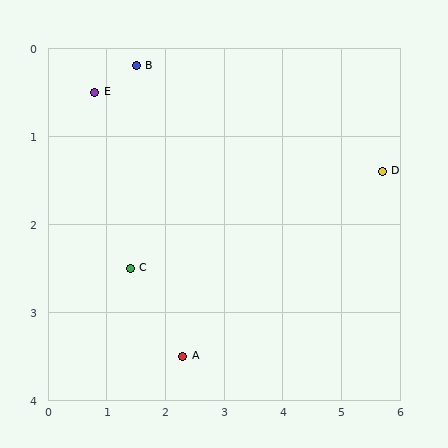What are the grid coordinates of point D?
Point D is at approximately (5.7, 1.4).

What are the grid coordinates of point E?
Point E is at approximately (0.8, 0.5).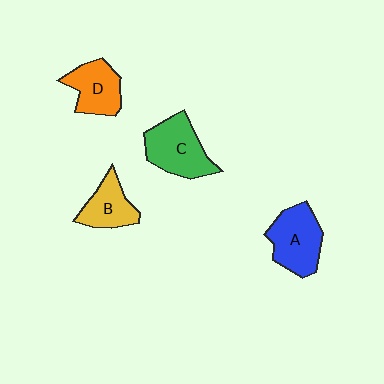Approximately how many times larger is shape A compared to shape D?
Approximately 1.2 times.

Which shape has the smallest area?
Shape B (yellow).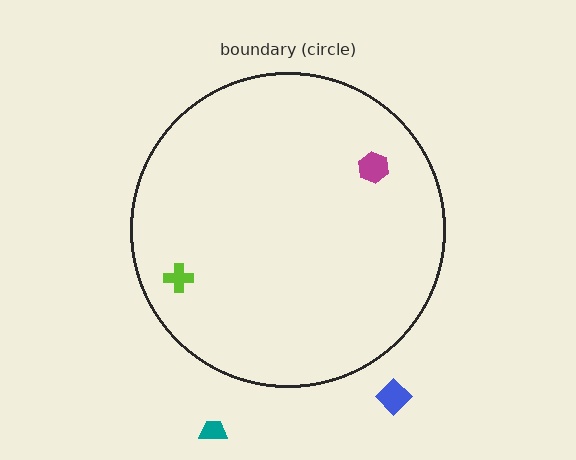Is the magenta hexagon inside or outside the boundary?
Inside.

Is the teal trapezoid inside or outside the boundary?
Outside.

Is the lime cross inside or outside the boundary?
Inside.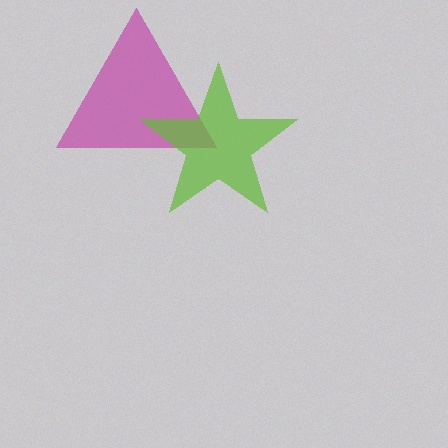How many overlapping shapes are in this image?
There are 2 overlapping shapes in the image.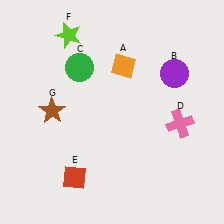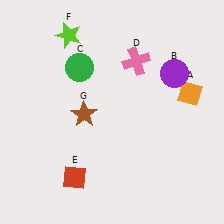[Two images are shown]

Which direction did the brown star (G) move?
The brown star (G) moved right.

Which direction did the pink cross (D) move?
The pink cross (D) moved up.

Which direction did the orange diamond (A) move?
The orange diamond (A) moved right.